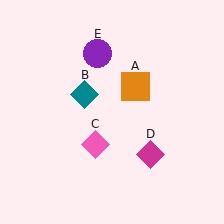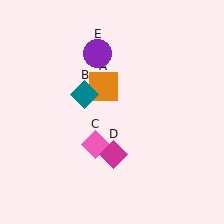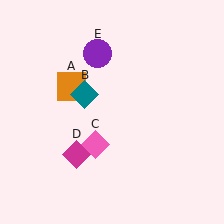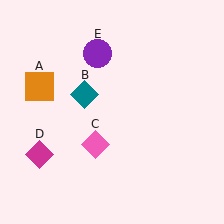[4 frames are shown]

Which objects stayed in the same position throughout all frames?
Teal diamond (object B) and pink diamond (object C) and purple circle (object E) remained stationary.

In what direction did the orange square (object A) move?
The orange square (object A) moved left.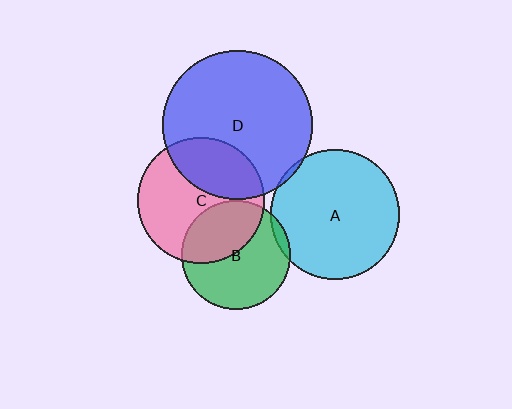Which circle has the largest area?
Circle D (blue).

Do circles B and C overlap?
Yes.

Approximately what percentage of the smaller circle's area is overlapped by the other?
Approximately 40%.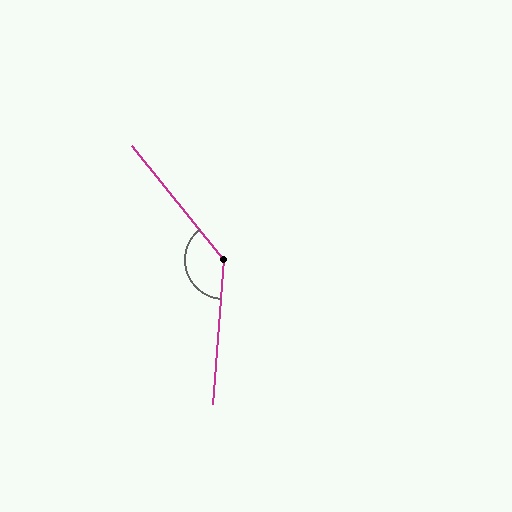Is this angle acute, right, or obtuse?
It is obtuse.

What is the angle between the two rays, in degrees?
Approximately 137 degrees.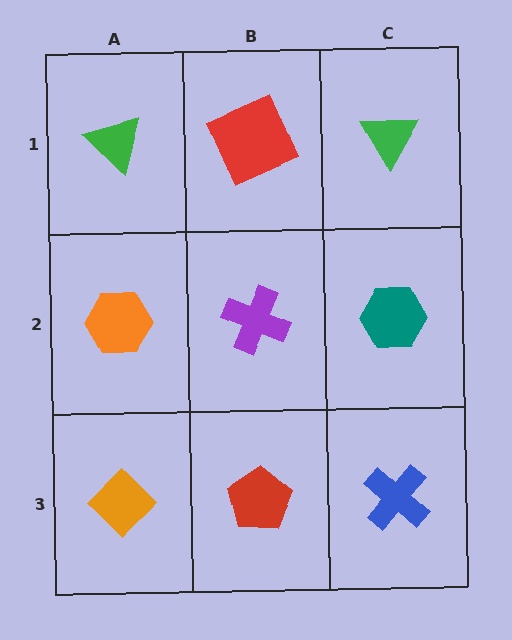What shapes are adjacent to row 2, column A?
A green triangle (row 1, column A), an orange diamond (row 3, column A), a purple cross (row 2, column B).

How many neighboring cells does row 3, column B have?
3.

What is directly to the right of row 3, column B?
A blue cross.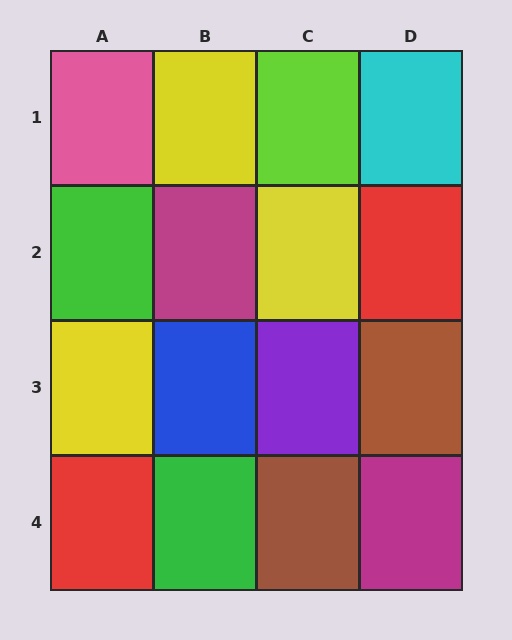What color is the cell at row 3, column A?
Yellow.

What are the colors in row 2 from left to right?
Green, magenta, yellow, red.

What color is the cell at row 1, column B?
Yellow.